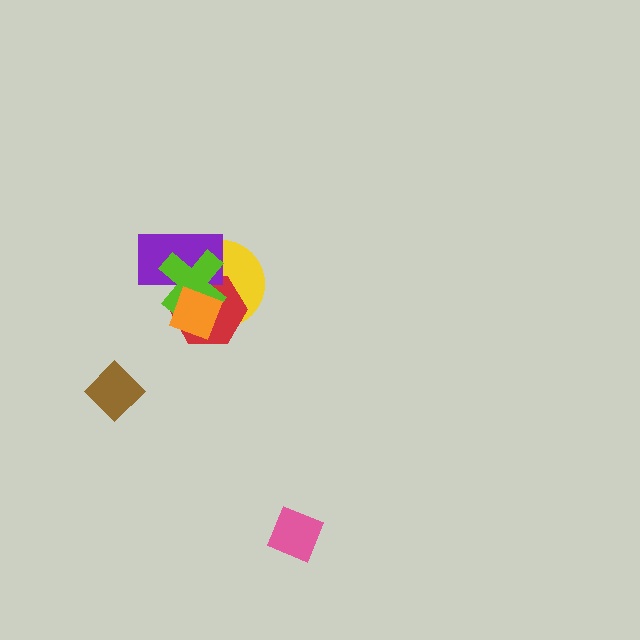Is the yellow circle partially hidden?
Yes, it is partially covered by another shape.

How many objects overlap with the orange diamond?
4 objects overlap with the orange diamond.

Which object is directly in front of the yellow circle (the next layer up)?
The red hexagon is directly in front of the yellow circle.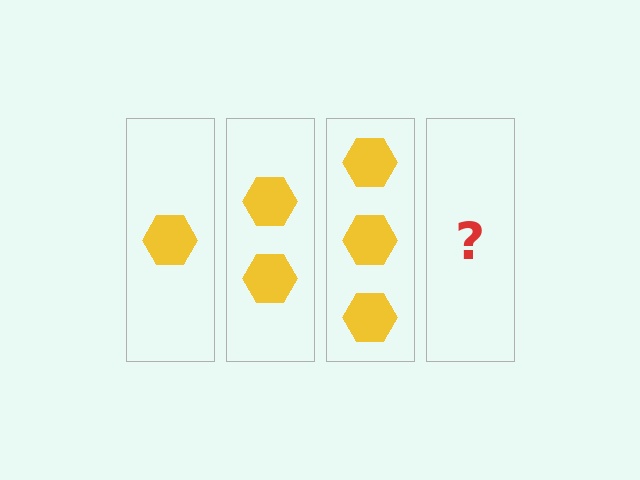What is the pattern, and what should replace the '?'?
The pattern is that each step adds one more hexagon. The '?' should be 4 hexagons.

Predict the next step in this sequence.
The next step is 4 hexagons.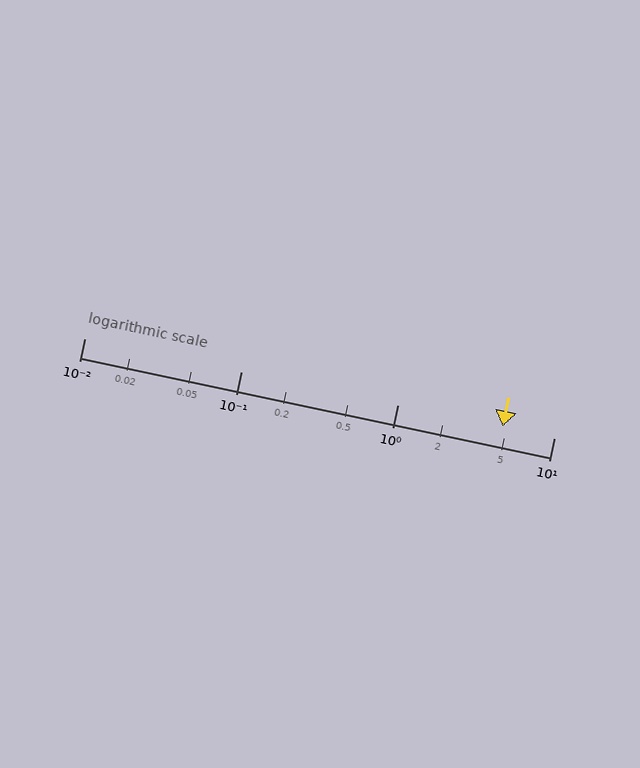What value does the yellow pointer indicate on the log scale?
The pointer indicates approximately 4.7.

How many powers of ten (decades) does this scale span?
The scale spans 3 decades, from 0.01 to 10.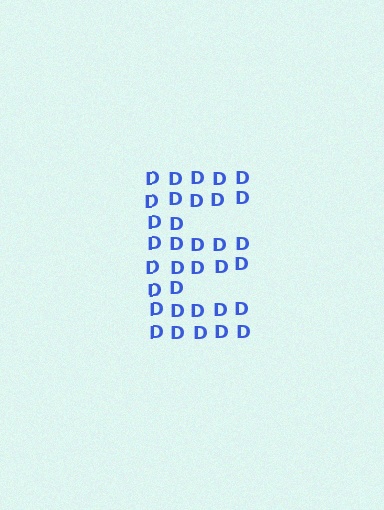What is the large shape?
The large shape is the letter E.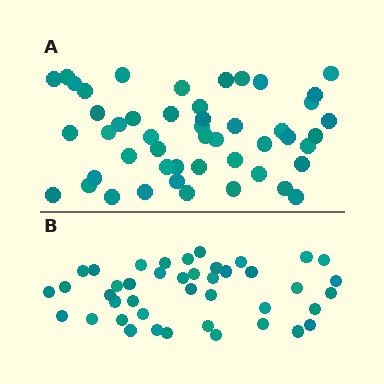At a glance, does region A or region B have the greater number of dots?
Region A (the top region) has more dots.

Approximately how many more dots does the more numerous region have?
Region A has roughly 8 or so more dots than region B.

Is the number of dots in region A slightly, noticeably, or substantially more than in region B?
Region A has only slightly more — the two regions are fairly close. The ratio is roughly 1.2 to 1.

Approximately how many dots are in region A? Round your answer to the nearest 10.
About 50 dots. (The exact count is 49, which rounds to 50.)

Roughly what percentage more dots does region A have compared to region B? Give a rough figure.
About 15% more.